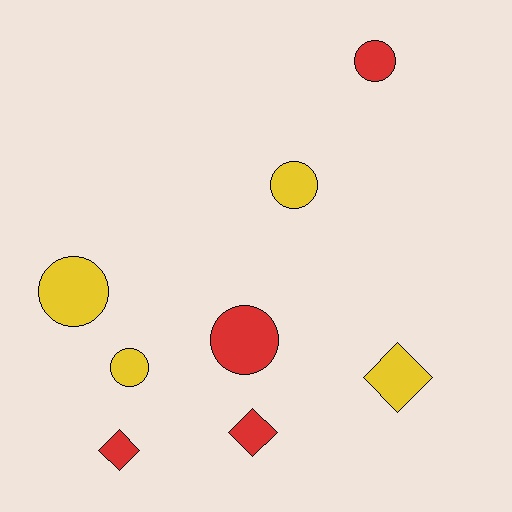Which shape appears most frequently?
Circle, with 5 objects.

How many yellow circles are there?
There are 3 yellow circles.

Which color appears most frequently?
Yellow, with 4 objects.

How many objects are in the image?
There are 8 objects.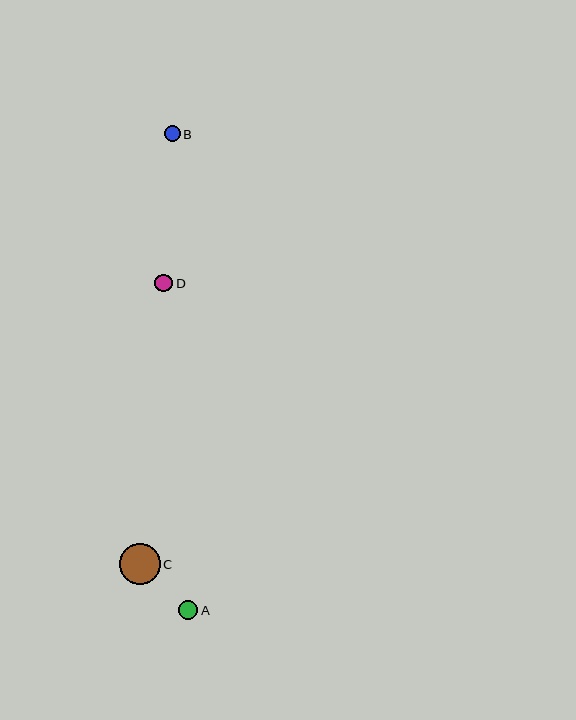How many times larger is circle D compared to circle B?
Circle D is approximately 1.1 times the size of circle B.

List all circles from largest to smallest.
From largest to smallest: C, A, D, B.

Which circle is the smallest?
Circle B is the smallest with a size of approximately 16 pixels.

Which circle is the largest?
Circle C is the largest with a size of approximately 41 pixels.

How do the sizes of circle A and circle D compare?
Circle A and circle D are approximately the same size.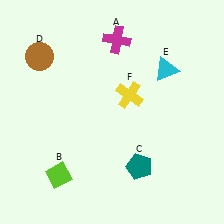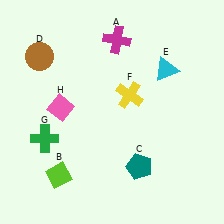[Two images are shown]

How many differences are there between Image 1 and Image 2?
There are 2 differences between the two images.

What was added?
A green cross (G), a pink diamond (H) were added in Image 2.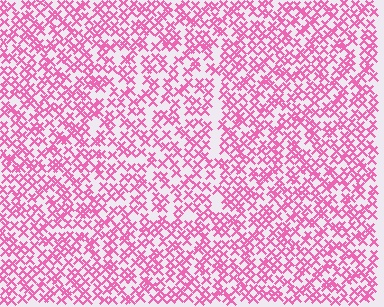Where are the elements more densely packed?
The elements are more densely packed outside the rectangle boundary.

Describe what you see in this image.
The image contains small pink elements arranged at two different densities. A rectangle-shaped region is visible where the elements are less densely packed than the surrounding area.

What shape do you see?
I see a rectangle.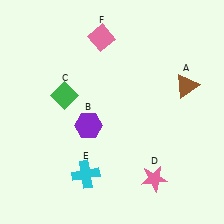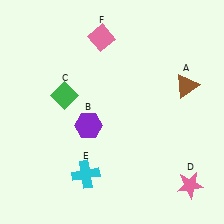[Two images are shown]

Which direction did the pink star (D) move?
The pink star (D) moved right.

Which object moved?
The pink star (D) moved right.